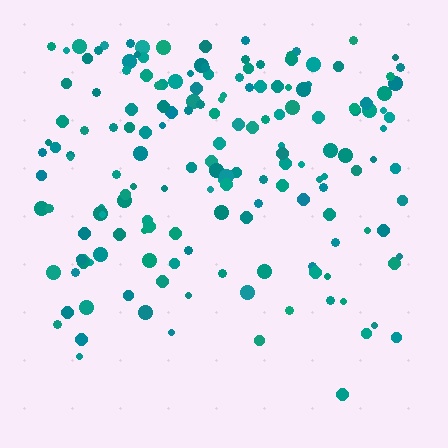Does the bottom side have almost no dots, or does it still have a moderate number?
Still a moderate number, just noticeably fewer than the top.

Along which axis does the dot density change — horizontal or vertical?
Vertical.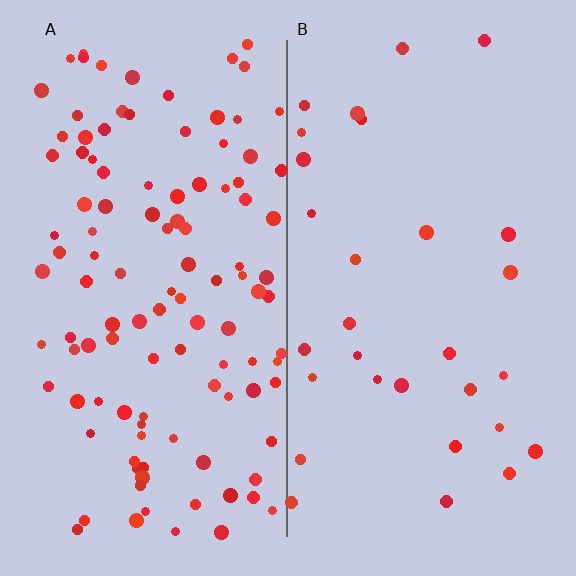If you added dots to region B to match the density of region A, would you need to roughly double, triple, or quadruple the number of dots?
Approximately quadruple.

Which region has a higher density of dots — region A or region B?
A (the left).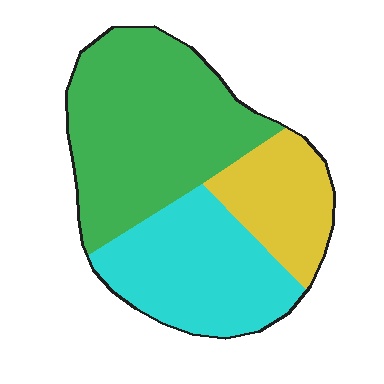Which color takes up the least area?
Yellow, at roughly 20%.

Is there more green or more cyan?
Green.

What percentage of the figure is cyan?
Cyan takes up about one third (1/3) of the figure.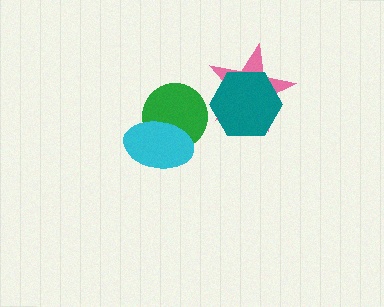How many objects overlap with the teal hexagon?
1 object overlaps with the teal hexagon.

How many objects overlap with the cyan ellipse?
1 object overlaps with the cyan ellipse.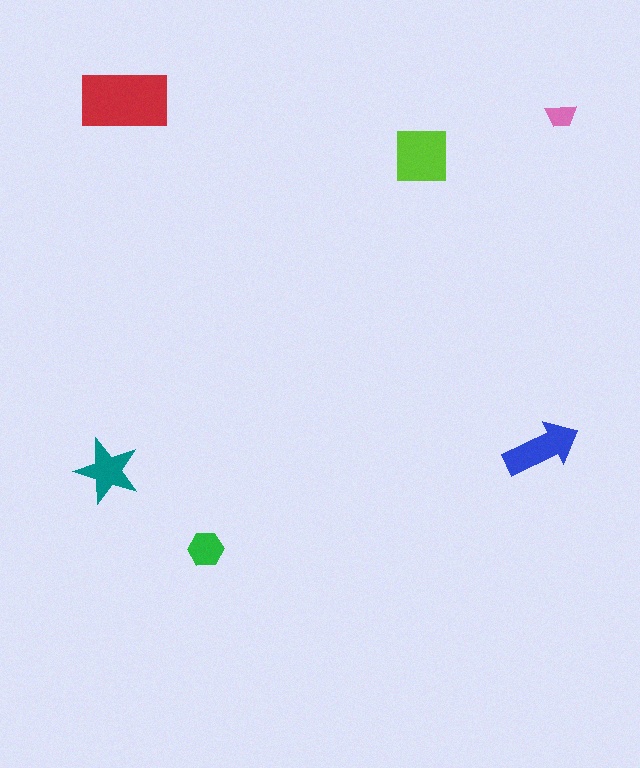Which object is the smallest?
The pink trapezoid.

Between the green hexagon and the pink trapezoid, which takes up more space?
The green hexagon.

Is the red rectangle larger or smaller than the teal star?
Larger.